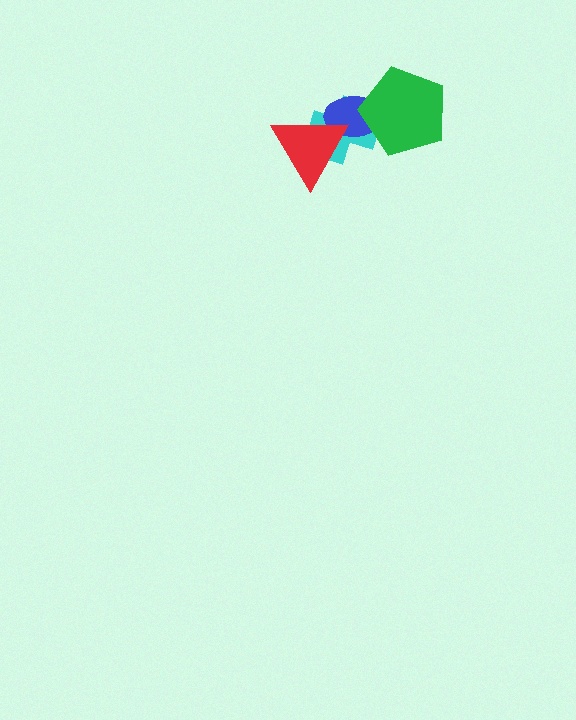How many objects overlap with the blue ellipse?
3 objects overlap with the blue ellipse.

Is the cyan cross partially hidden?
Yes, it is partially covered by another shape.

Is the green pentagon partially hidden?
No, no other shape covers it.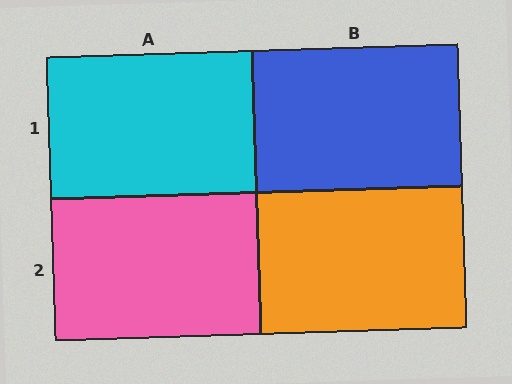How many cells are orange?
1 cell is orange.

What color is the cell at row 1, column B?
Blue.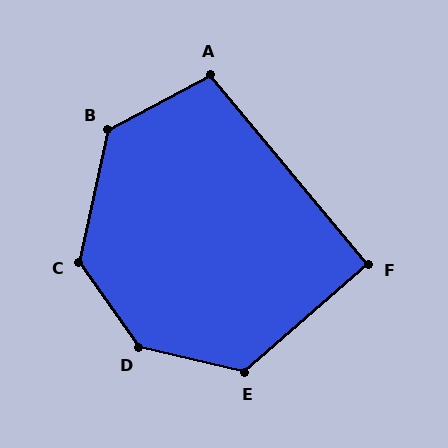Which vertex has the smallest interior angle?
F, at approximately 91 degrees.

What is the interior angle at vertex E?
Approximately 126 degrees (obtuse).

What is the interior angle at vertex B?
Approximately 130 degrees (obtuse).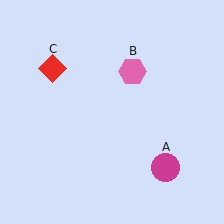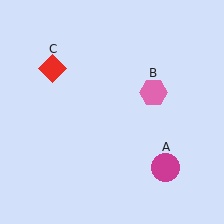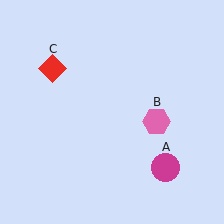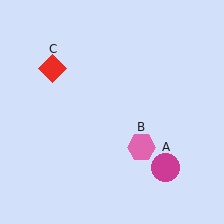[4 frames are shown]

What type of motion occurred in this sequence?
The pink hexagon (object B) rotated clockwise around the center of the scene.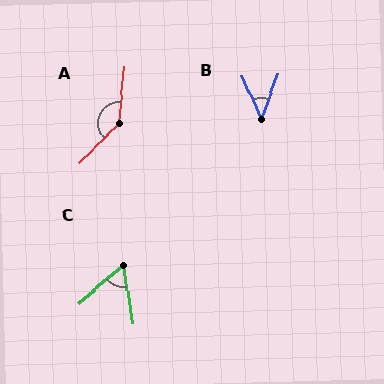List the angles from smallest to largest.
B (43°), C (59°), A (141°).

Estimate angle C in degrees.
Approximately 59 degrees.